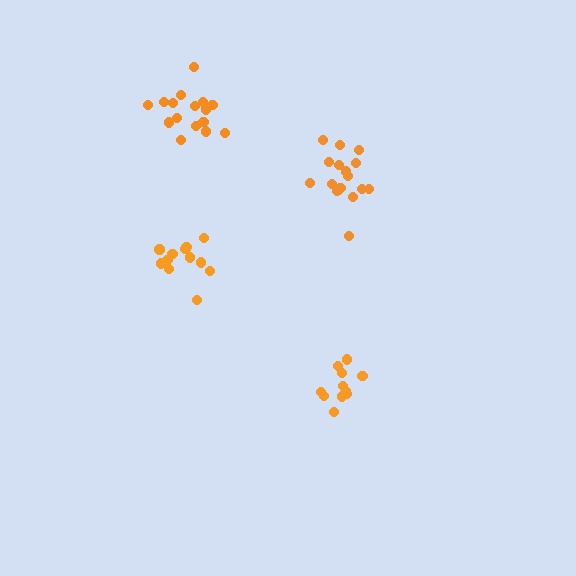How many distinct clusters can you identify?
There are 4 distinct clusters.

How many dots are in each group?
Group 1: 16 dots, Group 2: 11 dots, Group 3: 17 dots, Group 4: 14 dots (58 total).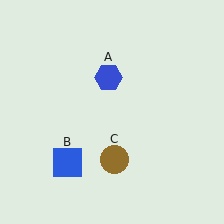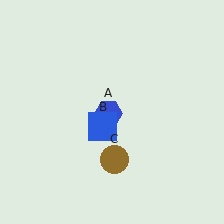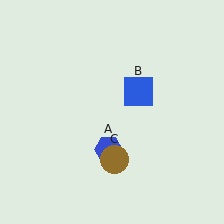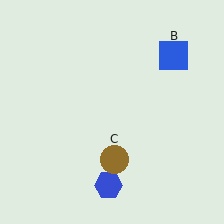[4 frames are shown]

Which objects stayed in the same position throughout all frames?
Brown circle (object C) remained stationary.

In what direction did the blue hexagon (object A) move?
The blue hexagon (object A) moved down.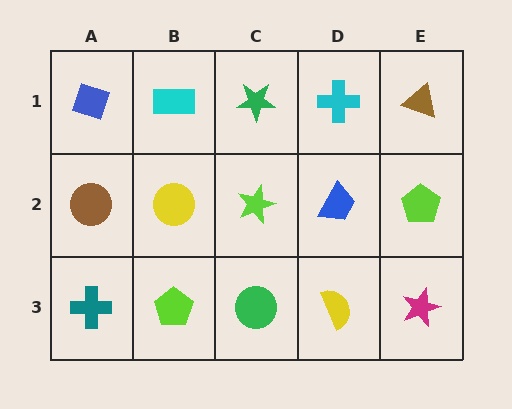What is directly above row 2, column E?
A brown triangle.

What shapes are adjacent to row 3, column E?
A lime pentagon (row 2, column E), a yellow semicircle (row 3, column D).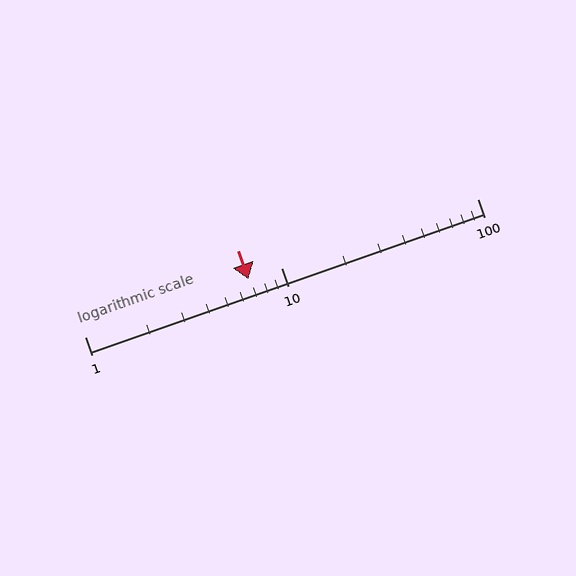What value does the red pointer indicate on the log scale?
The pointer indicates approximately 6.8.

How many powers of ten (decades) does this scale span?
The scale spans 2 decades, from 1 to 100.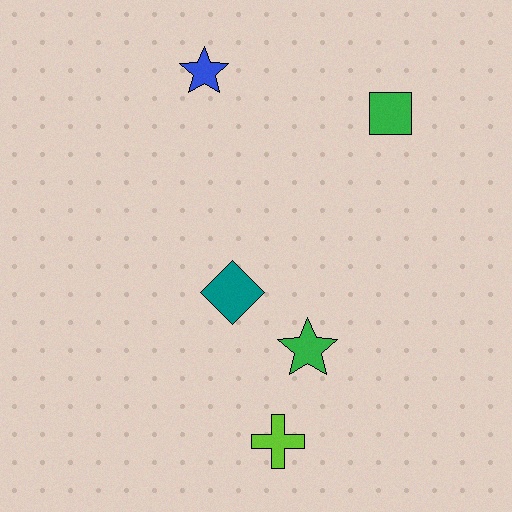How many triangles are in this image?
There are no triangles.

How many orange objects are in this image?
There are no orange objects.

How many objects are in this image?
There are 5 objects.